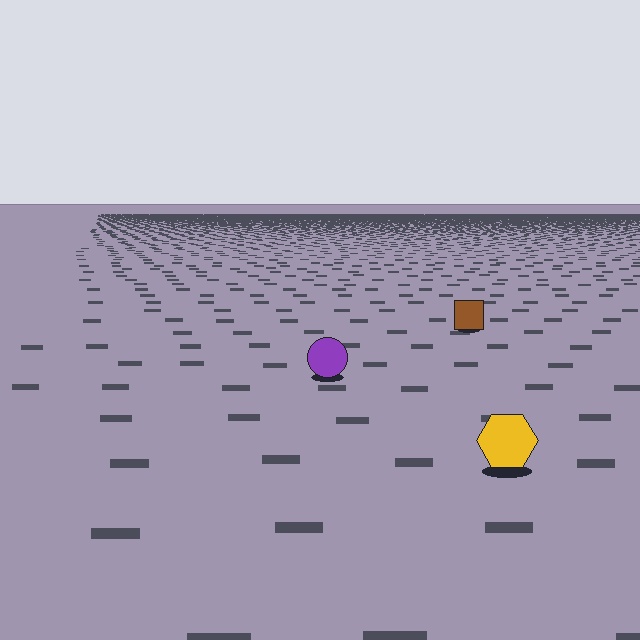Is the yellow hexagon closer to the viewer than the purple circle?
Yes. The yellow hexagon is closer — you can tell from the texture gradient: the ground texture is coarser near it.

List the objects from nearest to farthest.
From nearest to farthest: the yellow hexagon, the purple circle, the brown square.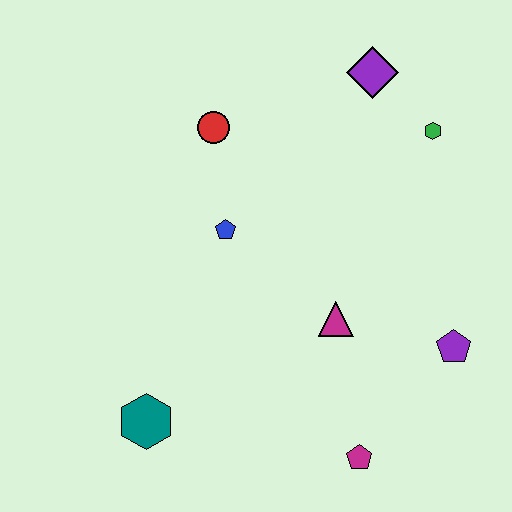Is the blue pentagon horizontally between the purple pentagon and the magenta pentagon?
No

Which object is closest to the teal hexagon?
The blue pentagon is closest to the teal hexagon.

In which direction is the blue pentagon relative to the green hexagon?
The blue pentagon is to the left of the green hexagon.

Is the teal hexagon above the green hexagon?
No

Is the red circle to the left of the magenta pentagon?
Yes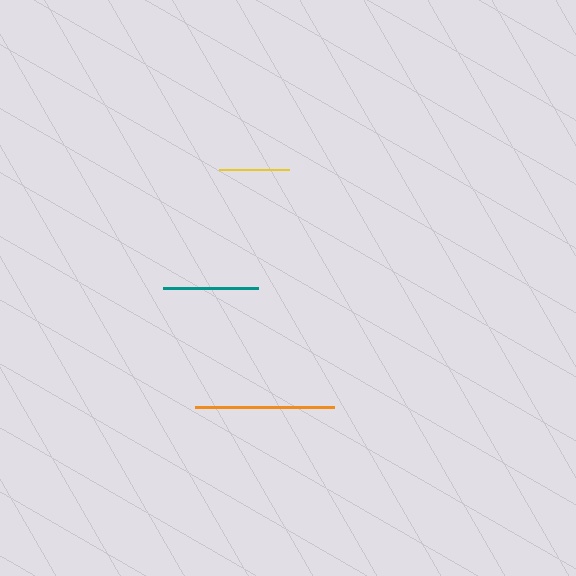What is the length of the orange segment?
The orange segment is approximately 139 pixels long.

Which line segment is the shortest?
The yellow line is the shortest at approximately 70 pixels.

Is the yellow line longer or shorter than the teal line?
The teal line is longer than the yellow line.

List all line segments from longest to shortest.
From longest to shortest: orange, teal, yellow.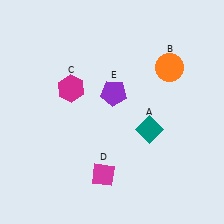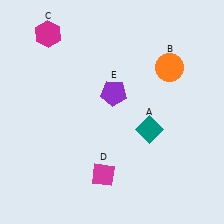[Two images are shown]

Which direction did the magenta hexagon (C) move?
The magenta hexagon (C) moved up.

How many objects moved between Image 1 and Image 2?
1 object moved between the two images.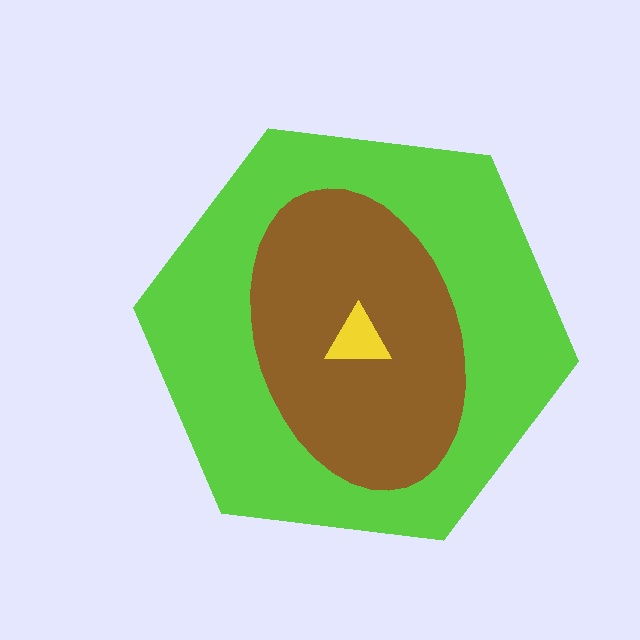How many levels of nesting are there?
3.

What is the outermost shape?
The lime hexagon.